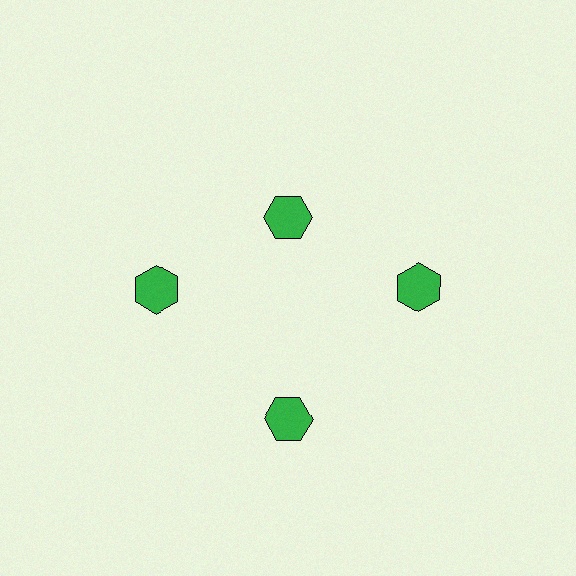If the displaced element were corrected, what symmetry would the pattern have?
It would have 4-fold rotational symmetry — the pattern would map onto itself every 90 degrees.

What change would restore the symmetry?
The symmetry would be restored by moving it outward, back onto the ring so that all 4 hexagons sit at equal angles and equal distance from the center.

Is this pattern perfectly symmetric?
No. The 4 green hexagons are arranged in a ring, but one element near the 12 o'clock position is pulled inward toward the center, breaking the 4-fold rotational symmetry.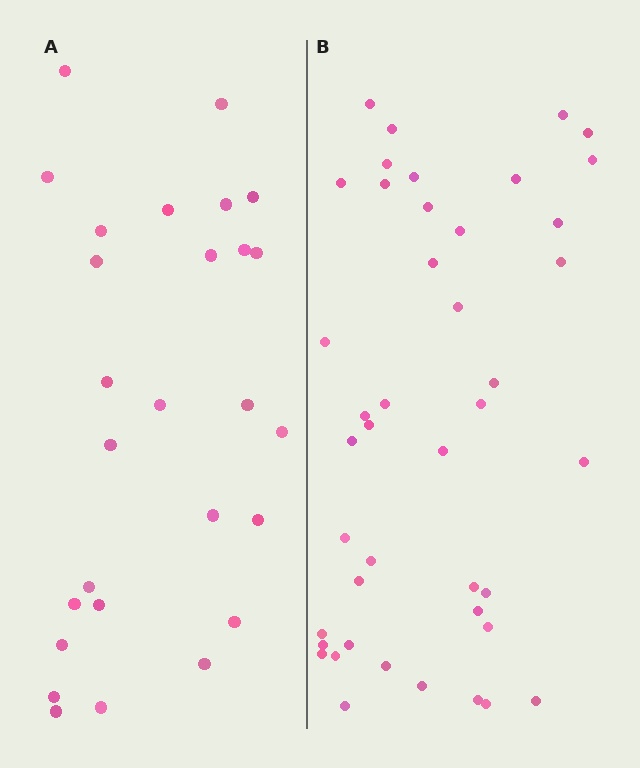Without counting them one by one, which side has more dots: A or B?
Region B (the right region) has more dots.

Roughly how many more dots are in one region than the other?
Region B has approximately 15 more dots than region A.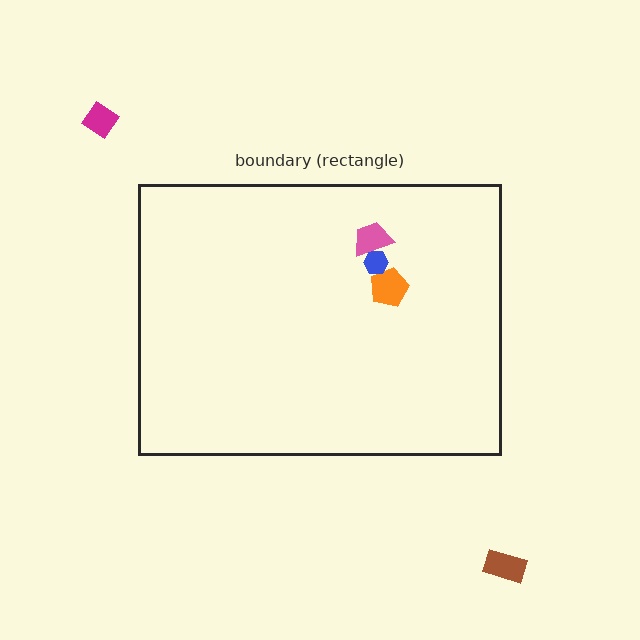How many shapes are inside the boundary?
3 inside, 2 outside.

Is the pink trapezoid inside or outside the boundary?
Inside.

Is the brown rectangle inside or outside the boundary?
Outside.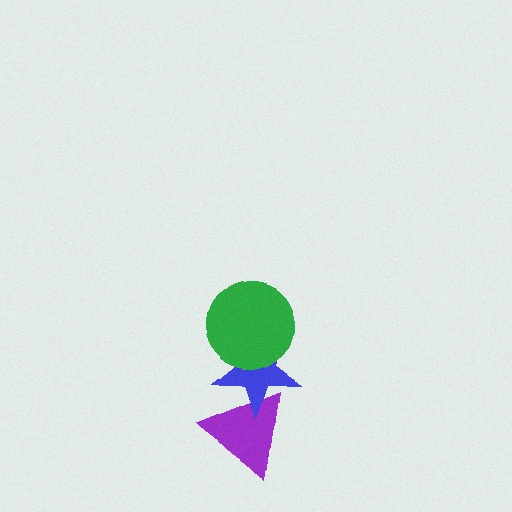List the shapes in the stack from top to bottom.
From top to bottom: the green circle, the blue star, the purple triangle.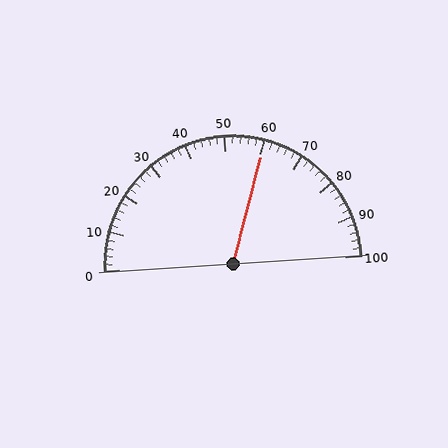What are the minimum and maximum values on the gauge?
The gauge ranges from 0 to 100.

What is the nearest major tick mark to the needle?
The nearest major tick mark is 60.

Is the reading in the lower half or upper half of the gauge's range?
The reading is in the upper half of the range (0 to 100).